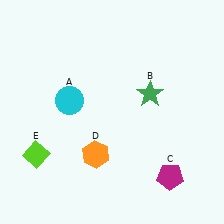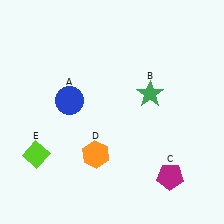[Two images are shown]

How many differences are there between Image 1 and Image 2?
There is 1 difference between the two images.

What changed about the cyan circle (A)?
In Image 1, A is cyan. In Image 2, it changed to blue.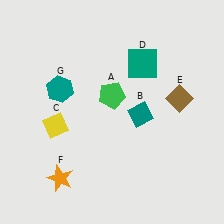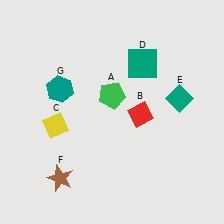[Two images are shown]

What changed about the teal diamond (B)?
In Image 1, B is teal. In Image 2, it changed to red.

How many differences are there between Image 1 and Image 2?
There are 3 differences between the two images.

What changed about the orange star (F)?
In Image 1, F is orange. In Image 2, it changed to brown.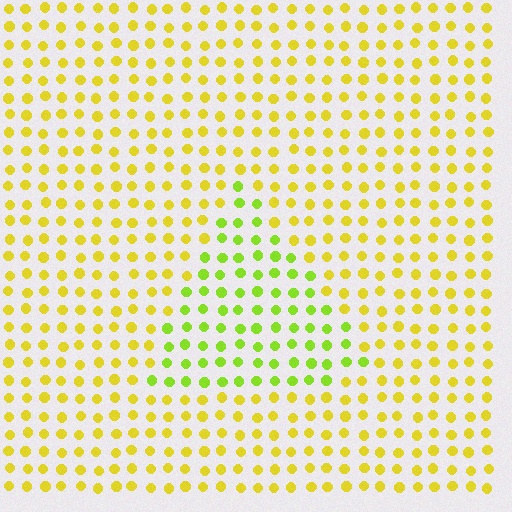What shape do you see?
I see a triangle.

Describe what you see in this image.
The image is filled with small yellow elements in a uniform arrangement. A triangle-shaped region is visible where the elements are tinted to a slightly different hue, forming a subtle color boundary.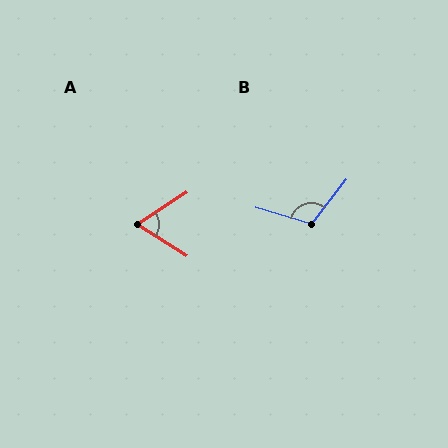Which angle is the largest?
B, at approximately 112 degrees.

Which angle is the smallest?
A, at approximately 66 degrees.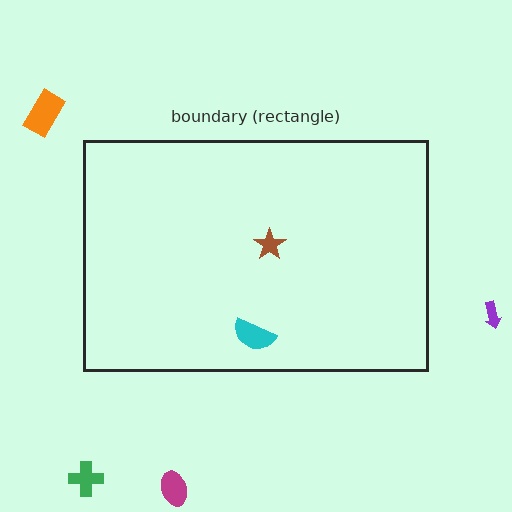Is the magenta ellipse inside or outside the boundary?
Outside.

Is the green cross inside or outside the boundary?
Outside.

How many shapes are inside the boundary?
2 inside, 4 outside.